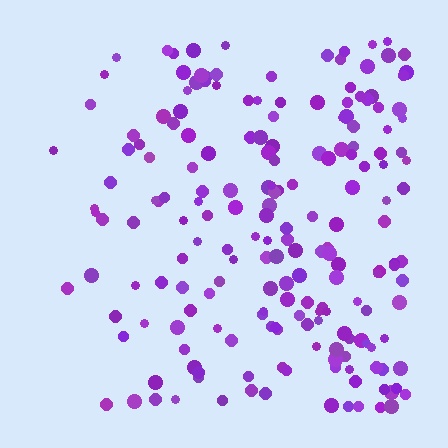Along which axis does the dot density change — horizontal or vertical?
Horizontal.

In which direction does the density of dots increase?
From left to right, with the right side densest.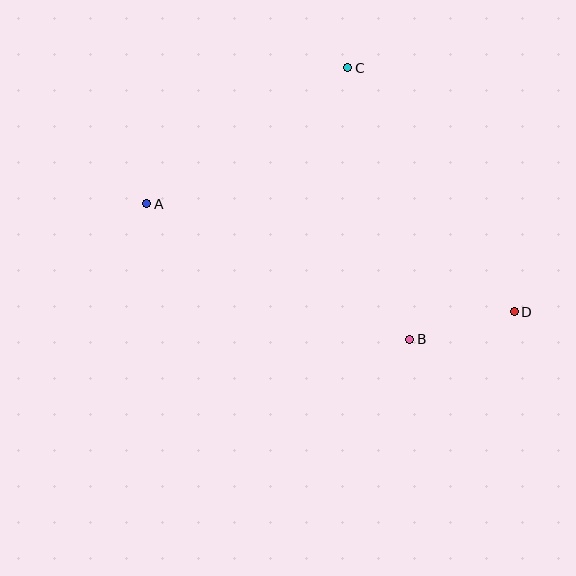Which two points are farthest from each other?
Points A and D are farthest from each other.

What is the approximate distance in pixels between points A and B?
The distance between A and B is approximately 296 pixels.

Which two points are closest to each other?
Points B and D are closest to each other.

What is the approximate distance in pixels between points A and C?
The distance between A and C is approximately 243 pixels.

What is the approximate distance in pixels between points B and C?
The distance between B and C is approximately 279 pixels.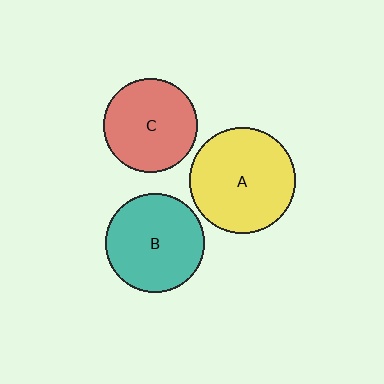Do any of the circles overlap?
No, none of the circles overlap.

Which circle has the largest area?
Circle A (yellow).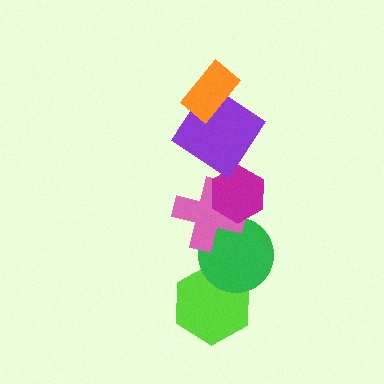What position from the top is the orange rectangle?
The orange rectangle is 1st from the top.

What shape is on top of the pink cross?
The magenta hexagon is on top of the pink cross.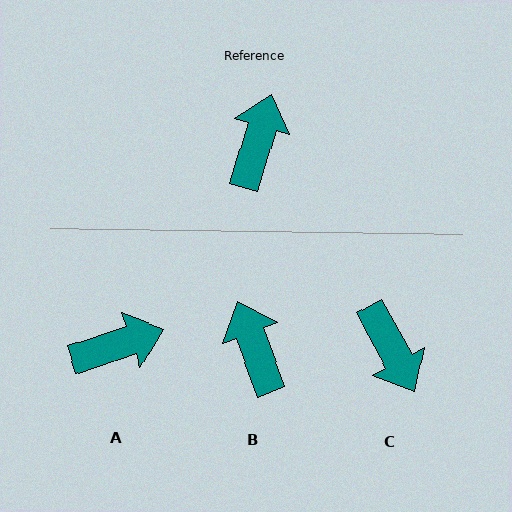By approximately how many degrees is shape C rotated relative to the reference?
Approximately 135 degrees clockwise.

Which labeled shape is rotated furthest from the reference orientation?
C, about 135 degrees away.